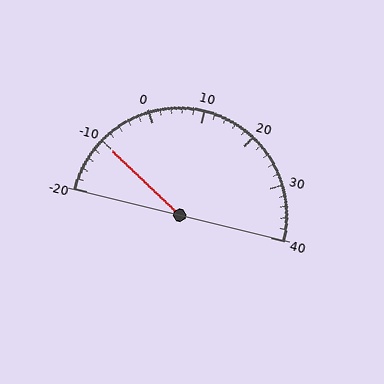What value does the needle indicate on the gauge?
The needle indicates approximately -10.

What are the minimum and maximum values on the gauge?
The gauge ranges from -20 to 40.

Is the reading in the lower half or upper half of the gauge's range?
The reading is in the lower half of the range (-20 to 40).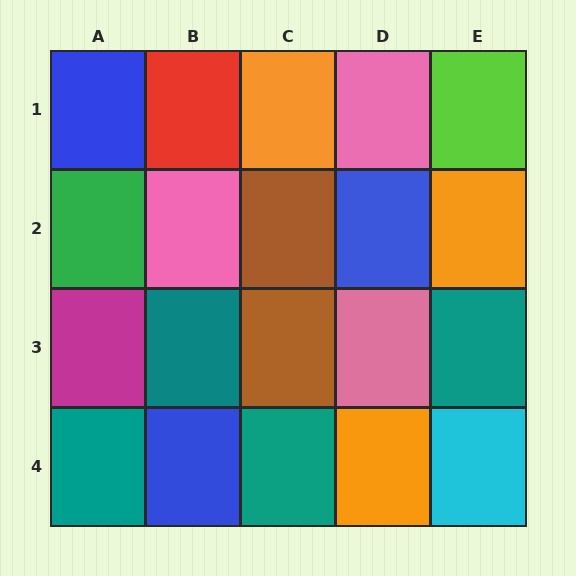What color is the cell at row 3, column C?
Brown.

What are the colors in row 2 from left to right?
Green, pink, brown, blue, orange.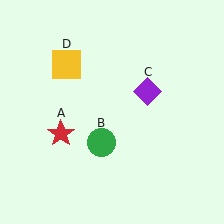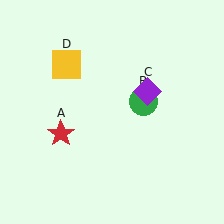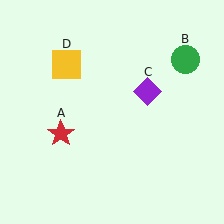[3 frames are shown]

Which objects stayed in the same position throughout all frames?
Red star (object A) and purple diamond (object C) and yellow square (object D) remained stationary.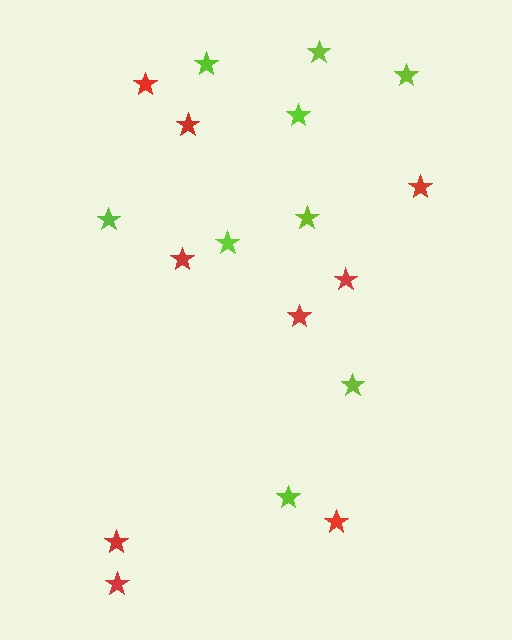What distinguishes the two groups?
There are 2 groups: one group of red stars (9) and one group of lime stars (9).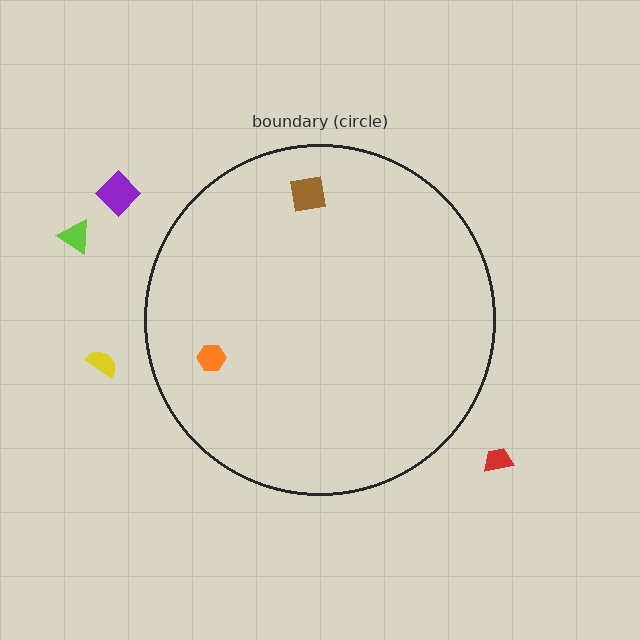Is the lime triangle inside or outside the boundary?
Outside.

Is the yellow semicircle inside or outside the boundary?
Outside.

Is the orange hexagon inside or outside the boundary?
Inside.